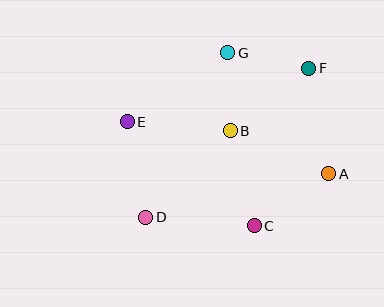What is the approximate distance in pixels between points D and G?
The distance between D and G is approximately 183 pixels.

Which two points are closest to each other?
Points B and G are closest to each other.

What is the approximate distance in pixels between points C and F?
The distance between C and F is approximately 167 pixels.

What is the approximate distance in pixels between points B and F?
The distance between B and F is approximately 100 pixels.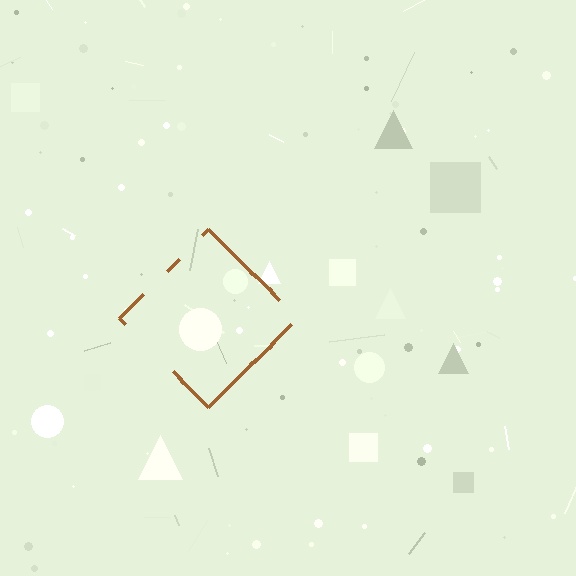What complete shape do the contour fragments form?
The contour fragments form a diamond.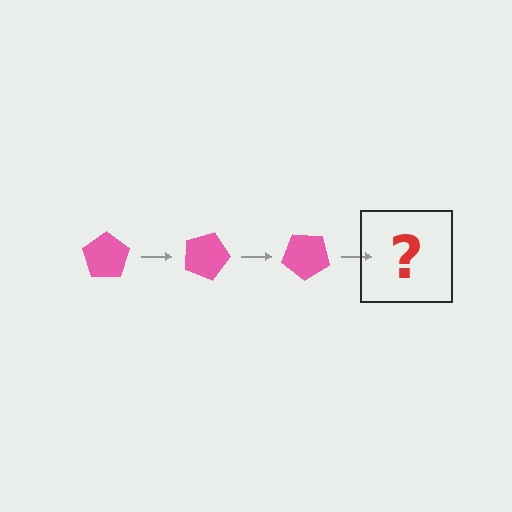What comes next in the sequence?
The next element should be a pink pentagon rotated 60 degrees.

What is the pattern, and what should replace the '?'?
The pattern is that the pentagon rotates 20 degrees each step. The '?' should be a pink pentagon rotated 60 degrees.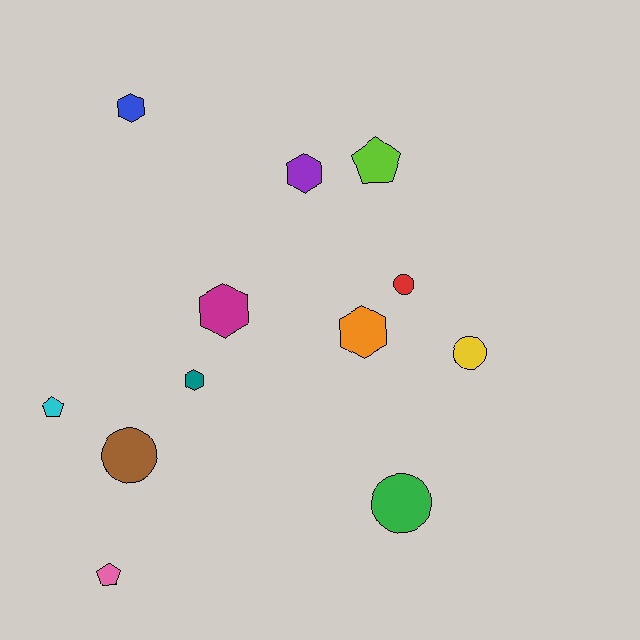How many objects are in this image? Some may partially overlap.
There are 12 objects.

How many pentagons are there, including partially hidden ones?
There are 3 pentagons.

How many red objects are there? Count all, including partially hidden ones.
There is 1 red object.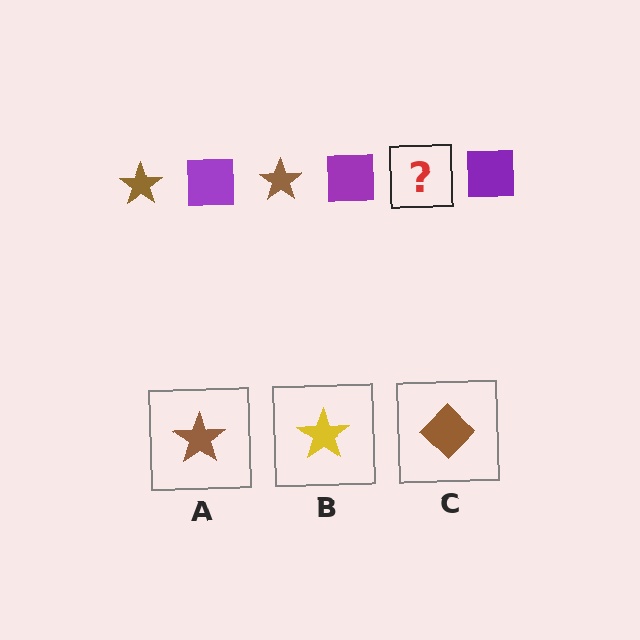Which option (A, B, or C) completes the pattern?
A.